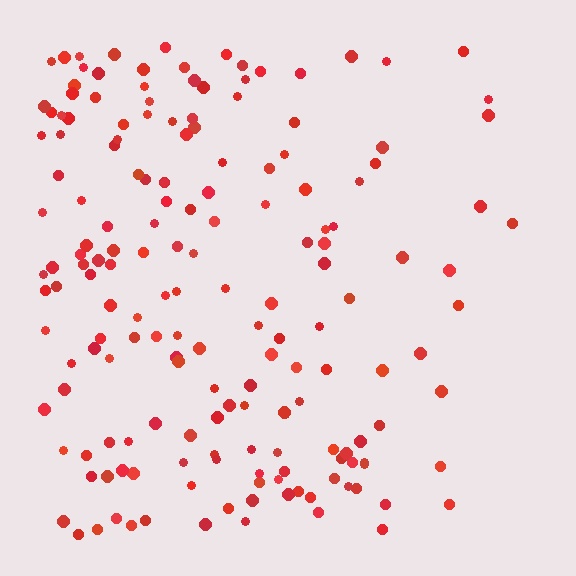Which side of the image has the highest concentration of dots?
The left.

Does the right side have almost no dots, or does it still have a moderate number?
Still a moderate number, just noticeably fewer than the left.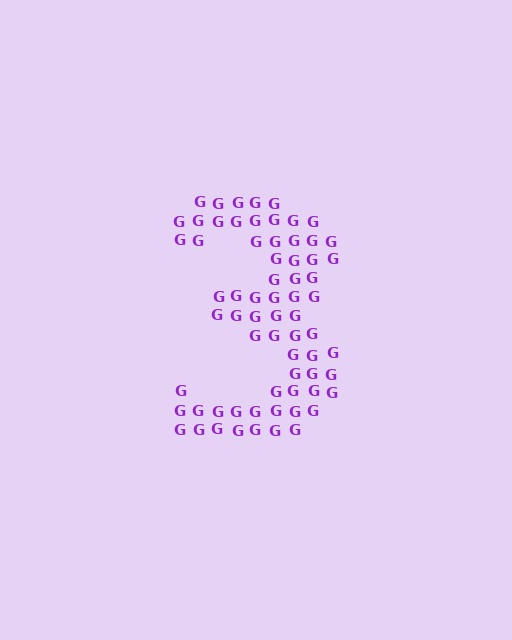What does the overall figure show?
The overall figure shows the digit 3.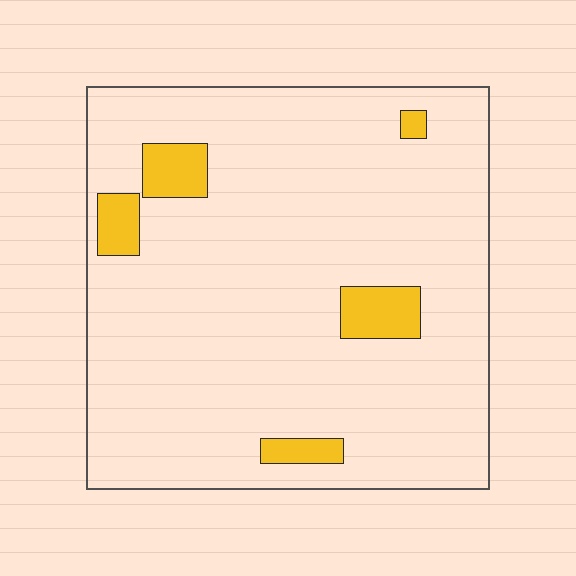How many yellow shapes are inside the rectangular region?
5.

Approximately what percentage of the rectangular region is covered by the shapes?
Approximately 10%.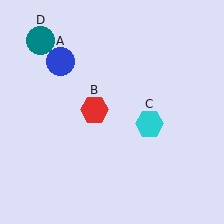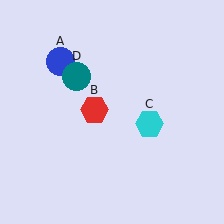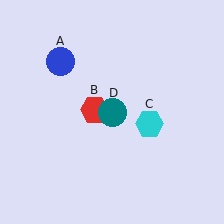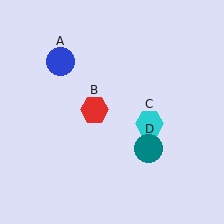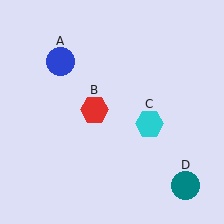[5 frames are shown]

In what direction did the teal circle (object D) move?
The teal circle (object D) moved down and to the right.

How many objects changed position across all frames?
1 object changed position: teal circle (object D).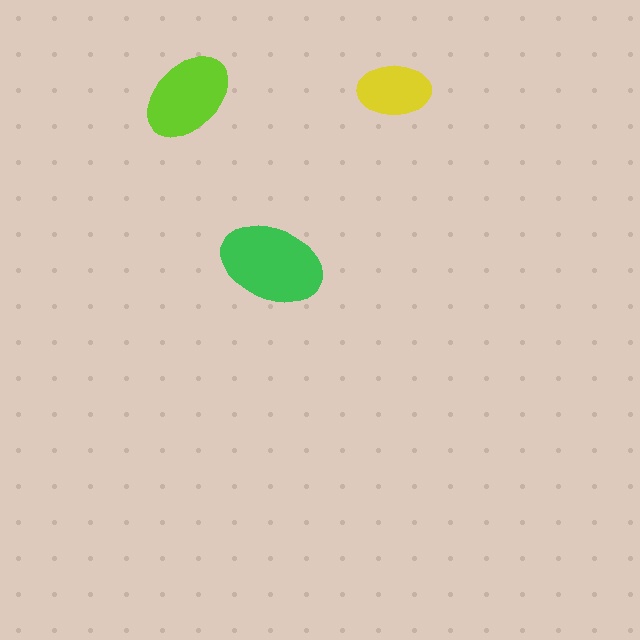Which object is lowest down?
The green ellipse is bottommost.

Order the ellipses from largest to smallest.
the green one, the lime one, the yellow one.